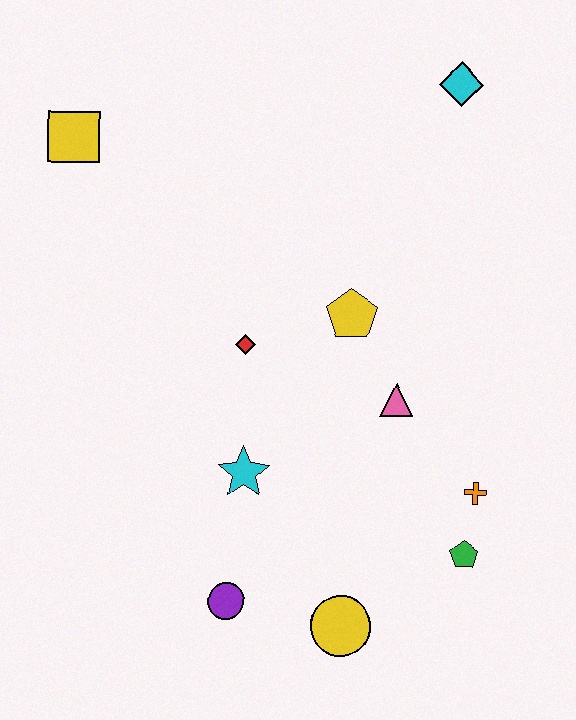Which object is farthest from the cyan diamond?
The purple circle is farthest from the cyan diamond.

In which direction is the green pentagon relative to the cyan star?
The green pentagon is to the right of the cyan star.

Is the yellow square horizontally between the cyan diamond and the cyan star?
No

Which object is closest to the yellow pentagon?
The pink triangle is closest to the yellow pentagon.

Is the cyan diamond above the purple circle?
Yes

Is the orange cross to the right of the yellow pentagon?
Yes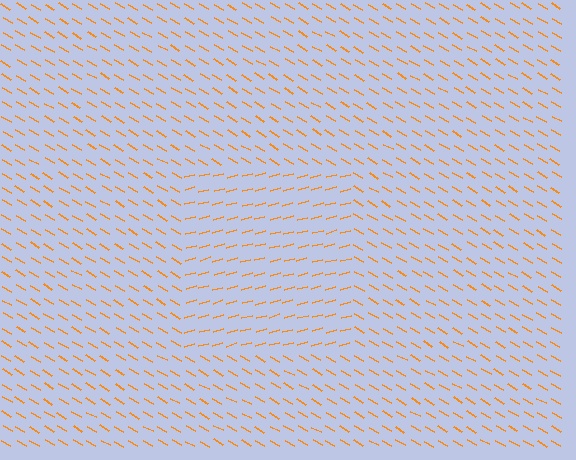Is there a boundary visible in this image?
Yes, there is a texture boundary formed by a change in line orientation.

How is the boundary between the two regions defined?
The boundary is defined purely by a change in line orientation (approximately 45 degrees difference). All lines are the same color and thickness.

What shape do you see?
I see a rectangle.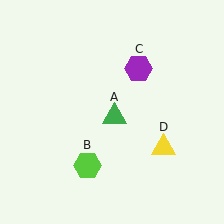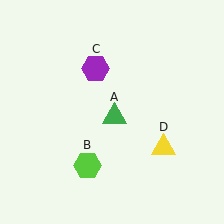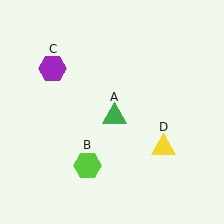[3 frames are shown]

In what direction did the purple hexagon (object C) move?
The purple hexagon (object C) moved left.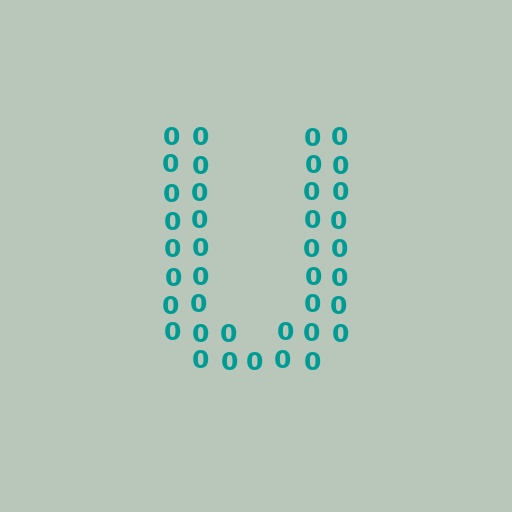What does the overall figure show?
The overall figure shows the letter U.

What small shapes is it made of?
It is made of small digit 0's.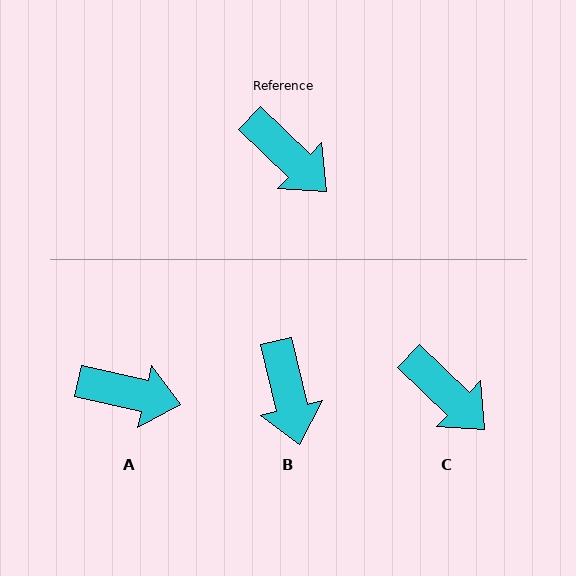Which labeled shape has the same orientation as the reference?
C.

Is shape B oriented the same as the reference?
No, it is off by about 33 degrees.